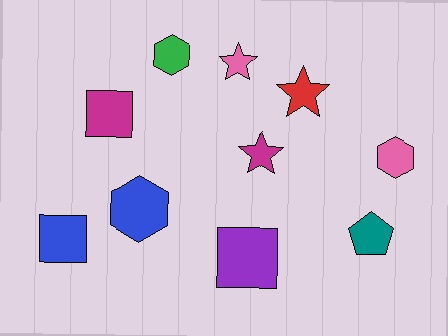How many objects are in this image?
There are 10 objects.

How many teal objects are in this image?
There is 1 teal object.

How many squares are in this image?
There are 3 squares.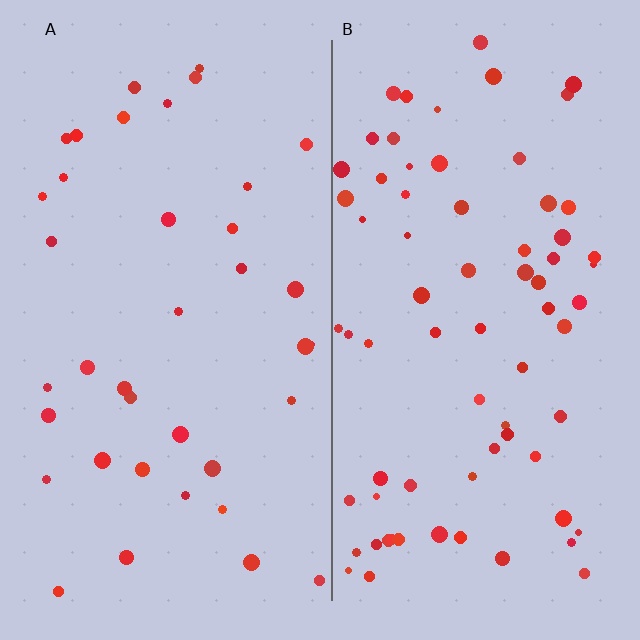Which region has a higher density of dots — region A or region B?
B (the right).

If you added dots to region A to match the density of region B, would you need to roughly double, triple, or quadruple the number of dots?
Approximately double.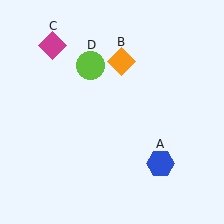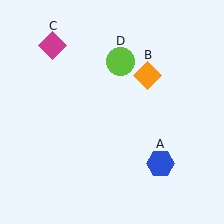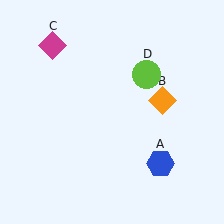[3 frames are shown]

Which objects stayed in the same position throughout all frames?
Blue hexagon (object A) and magenta diamond (object C) remained stationary.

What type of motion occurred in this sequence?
The orange diamond (object B), lime circle (object D) rotated clockwise around the center of the scene.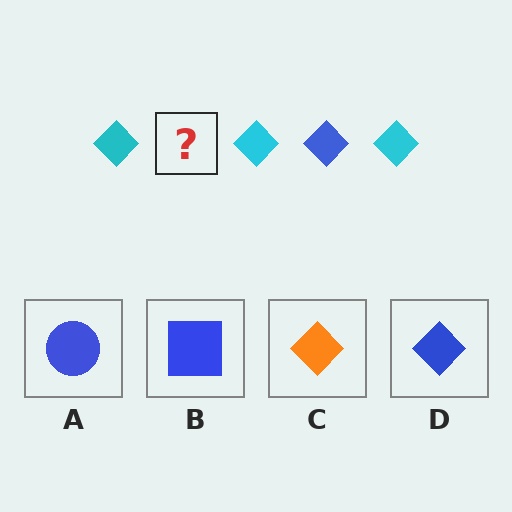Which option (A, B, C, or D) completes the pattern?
D.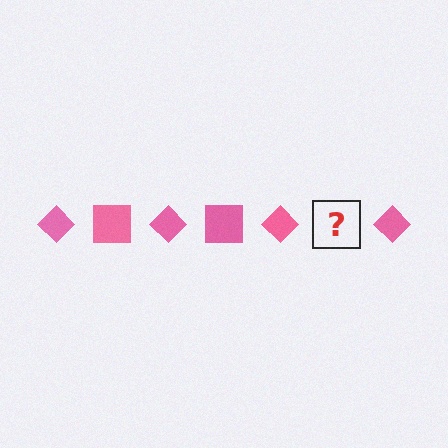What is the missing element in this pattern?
The missing element is a pink square.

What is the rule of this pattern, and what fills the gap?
The rule is that the pattern cycles through diamond, square shapes in pink. The gap should be filled with a pink square.